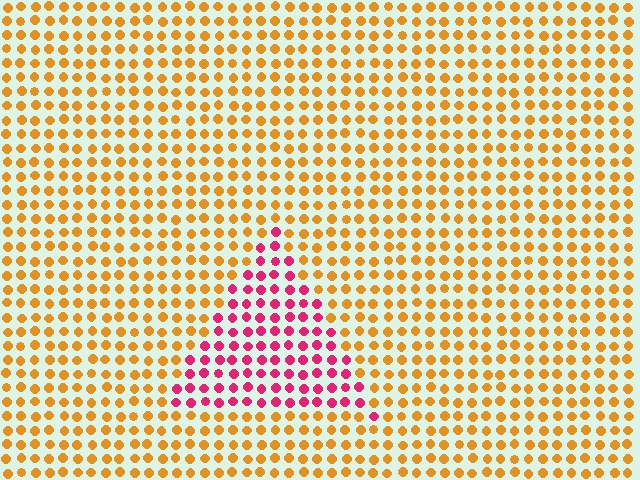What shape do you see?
I see a triangle.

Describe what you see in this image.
The image is filled with small orange elements in a uniform arrangement. A triangle-shaped region is visible where the elements are tinted to a slightly different hue, forming a subtle color boundary.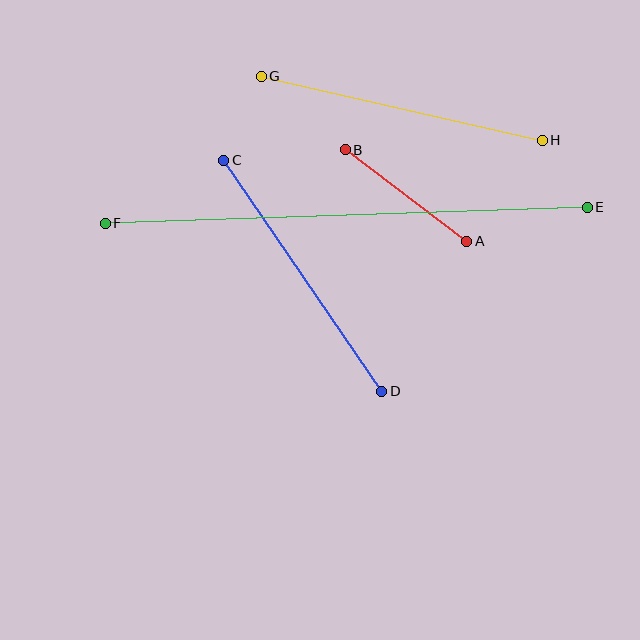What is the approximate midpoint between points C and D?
The midpoint is at approximately (303, 276) pixels.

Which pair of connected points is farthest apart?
Points E and F are farthest apart.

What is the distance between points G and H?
The distance is approximately 288 pixels.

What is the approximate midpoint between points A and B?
The midpoint is at approximately (406, 195) pixels.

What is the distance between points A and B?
The distance is approximately 152 pixels.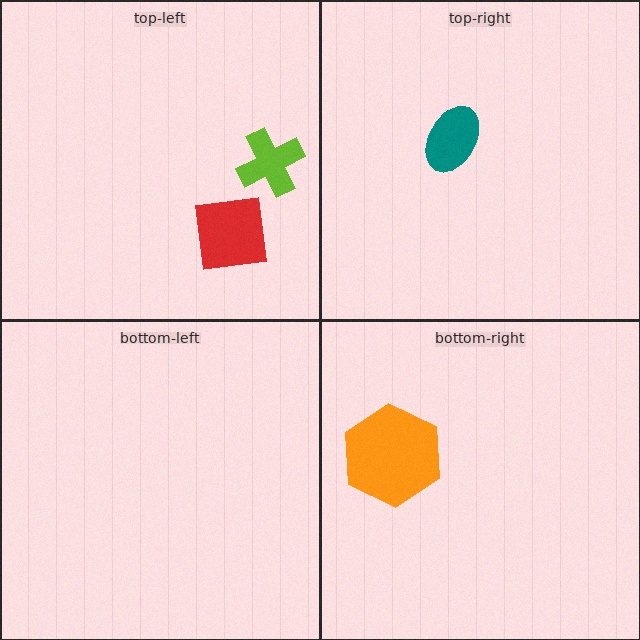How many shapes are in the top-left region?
2.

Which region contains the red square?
The top-left region.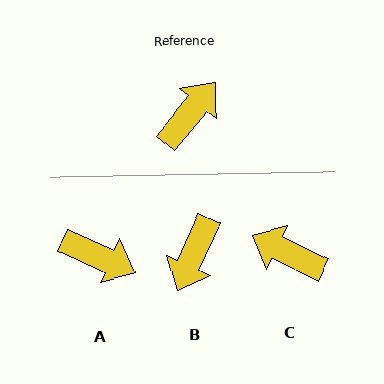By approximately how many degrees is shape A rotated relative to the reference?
Approximately 75 degrees clockwise.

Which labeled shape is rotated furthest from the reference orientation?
B, about 165 degrees away.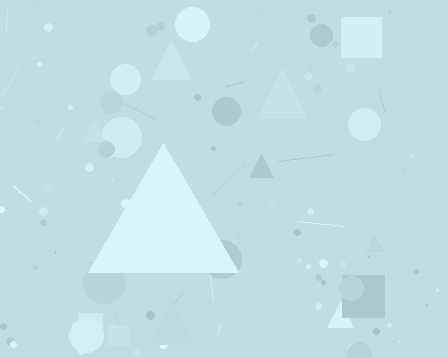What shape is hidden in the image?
A triangle is hidden in the image.